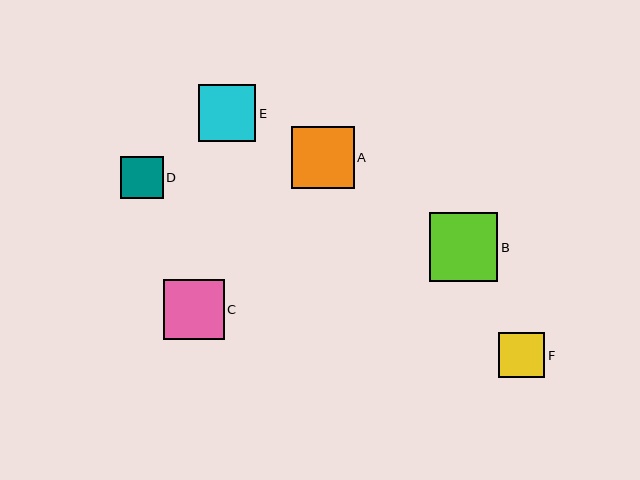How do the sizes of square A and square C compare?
Square A and square C are approximately the same size.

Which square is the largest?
Square B is the largest with a size of approximately 69 pixels.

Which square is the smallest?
Square D is the smallest with a size of approximately 43 pixels.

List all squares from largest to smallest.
From largest to smallest: B, A, C, E, F, D.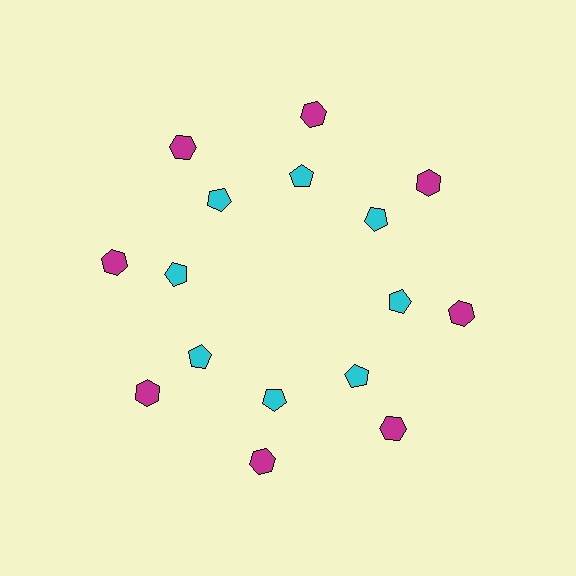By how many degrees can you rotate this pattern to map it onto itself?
The pattern maps onto itself every 45 degrees of rotation.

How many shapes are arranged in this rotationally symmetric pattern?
There are 16 shapes, arranged in 8 groups of 2.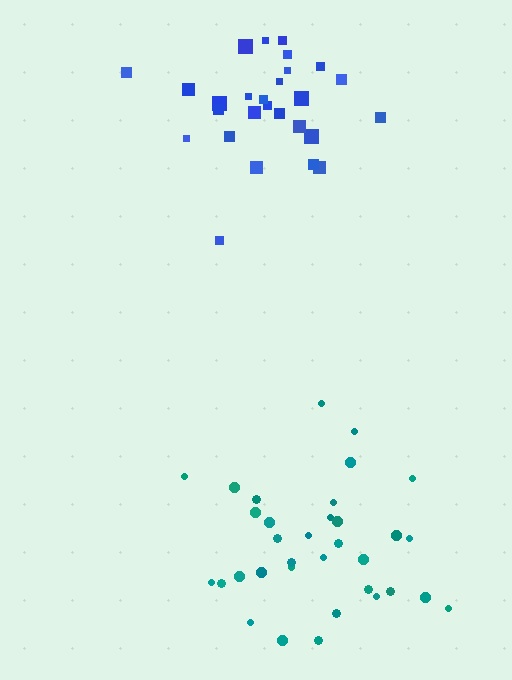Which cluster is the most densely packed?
Blue.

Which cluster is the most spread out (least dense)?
Teal.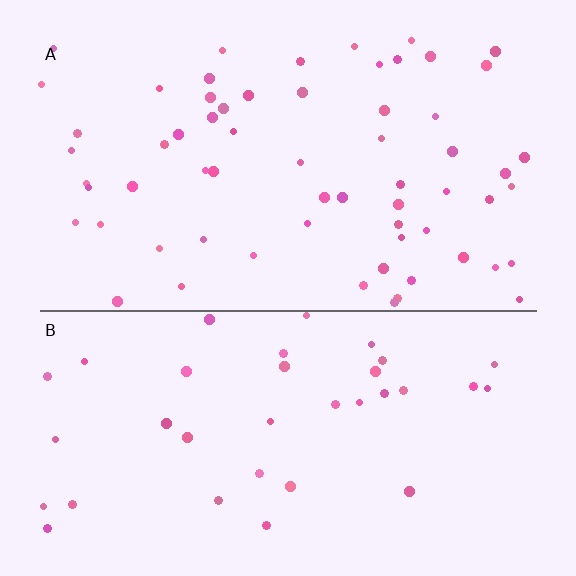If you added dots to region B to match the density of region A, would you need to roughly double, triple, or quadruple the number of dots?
Approximately double.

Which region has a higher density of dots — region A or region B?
A (the top).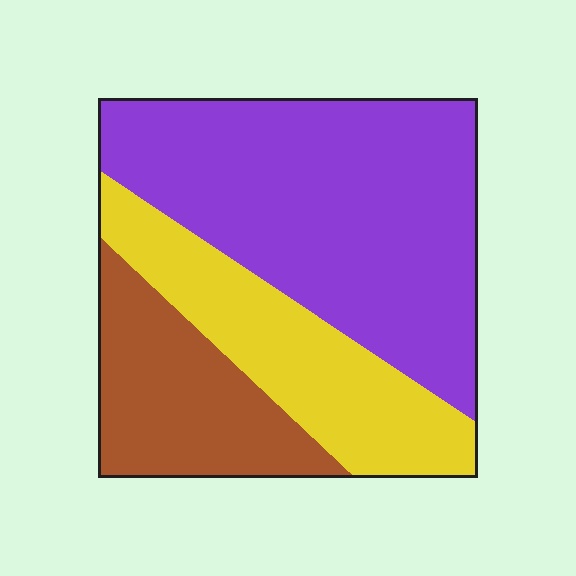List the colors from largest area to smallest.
From largest to smallest: purple, yellow, brown.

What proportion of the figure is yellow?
Yellow takes up between a sixth and a third of the figure.